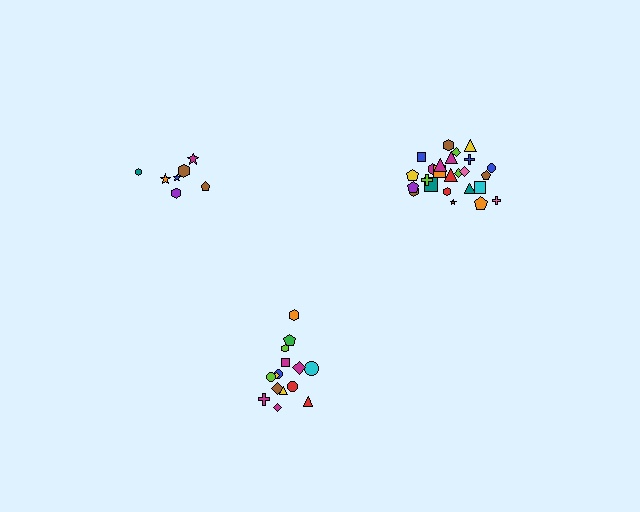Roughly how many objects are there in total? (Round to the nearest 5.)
Roughly 45 objects in total.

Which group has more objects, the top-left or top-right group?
The top-right group.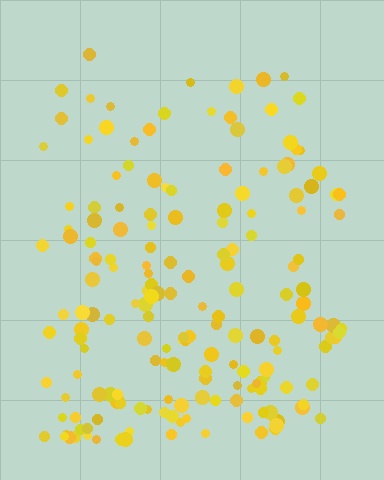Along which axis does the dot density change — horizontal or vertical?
Vertical.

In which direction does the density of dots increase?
From top to bottom, with the bottom side densest.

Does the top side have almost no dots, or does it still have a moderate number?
Still a moderate number, just noticeably fewer than the bottom.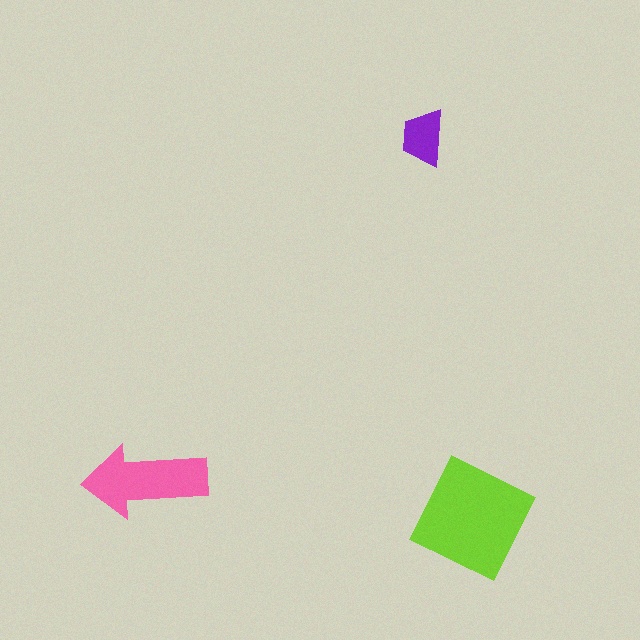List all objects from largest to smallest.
The lime square, the pink arrow, the purple trapezoid.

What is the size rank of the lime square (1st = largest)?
1st.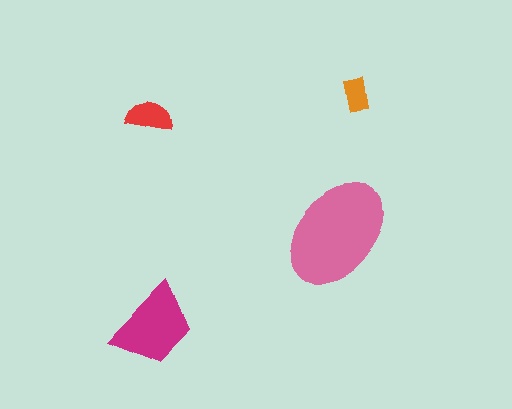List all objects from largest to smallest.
The pink ellipse, the magenta trapezoid, the red semicircle, the orange rectangle.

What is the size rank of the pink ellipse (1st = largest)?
1st.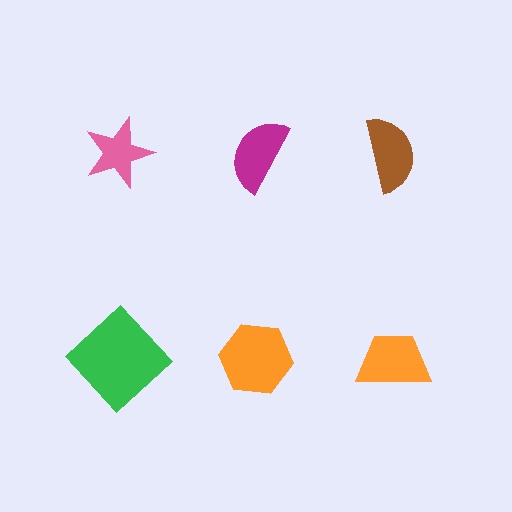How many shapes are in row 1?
3 shapes.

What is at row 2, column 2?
An orange hexagon.